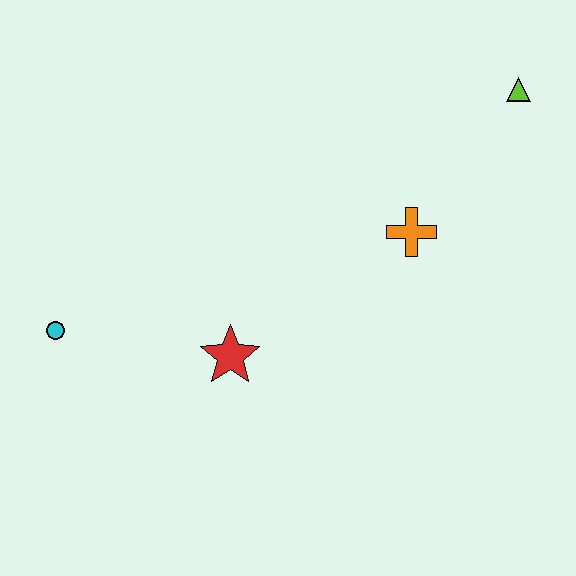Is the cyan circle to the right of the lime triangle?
No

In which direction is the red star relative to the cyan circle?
The red star is to the right of the cyan circle.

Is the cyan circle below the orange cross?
Yes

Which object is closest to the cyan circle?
The red star is closest to the cyan circle.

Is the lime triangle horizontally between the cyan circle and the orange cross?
No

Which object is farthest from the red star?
The lime triangle is farthest from the red star.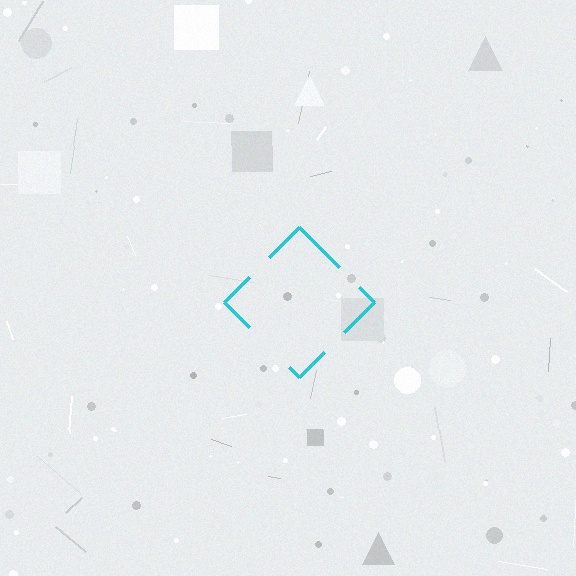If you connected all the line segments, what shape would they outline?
They would outline a diamond.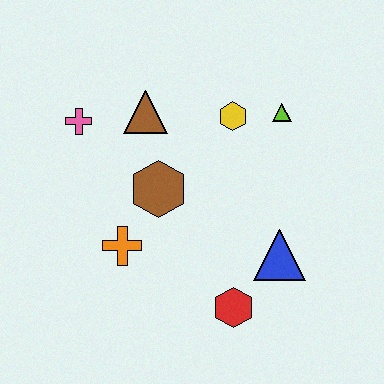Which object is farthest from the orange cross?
The lime triangle is farthest from the orange cross.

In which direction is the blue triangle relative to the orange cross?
The blue triangle is to the right of the orange cross.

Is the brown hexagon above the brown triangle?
No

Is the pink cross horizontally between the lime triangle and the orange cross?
No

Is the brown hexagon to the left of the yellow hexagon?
Yes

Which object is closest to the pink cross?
The brown triangle is closest to the pink cross.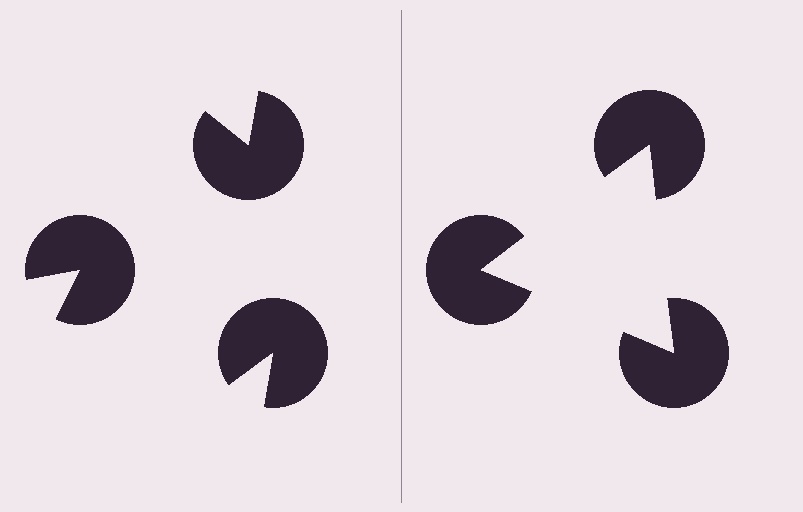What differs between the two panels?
The pac-man discs are positioned identically on both sides; only the wedge orientations differ. On the right they align to a triangle; on the left they are misaligned.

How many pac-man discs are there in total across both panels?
6 — 3 on each side.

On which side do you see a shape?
An illusory triangle appears on the right side. On the left side the wedge cuts are rotated, so no coherent shape forms.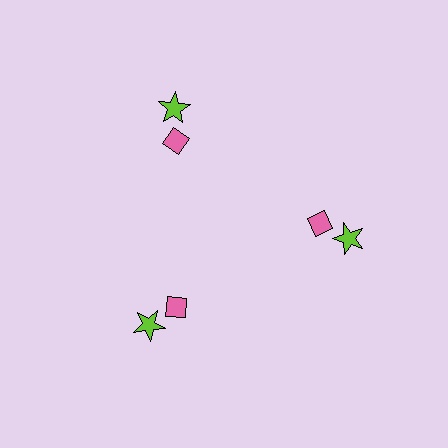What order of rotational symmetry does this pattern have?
This pattern has 3-fold rotational symmetry.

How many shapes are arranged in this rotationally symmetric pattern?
There are 6 shapes, arranged in 3 groups of 2.